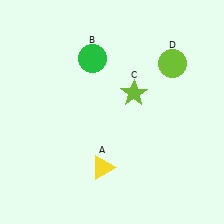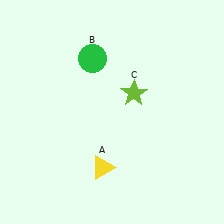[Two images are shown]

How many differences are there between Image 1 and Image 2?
There is 1 difference between the two images.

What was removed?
The lime circle (D) was removed in Image 2.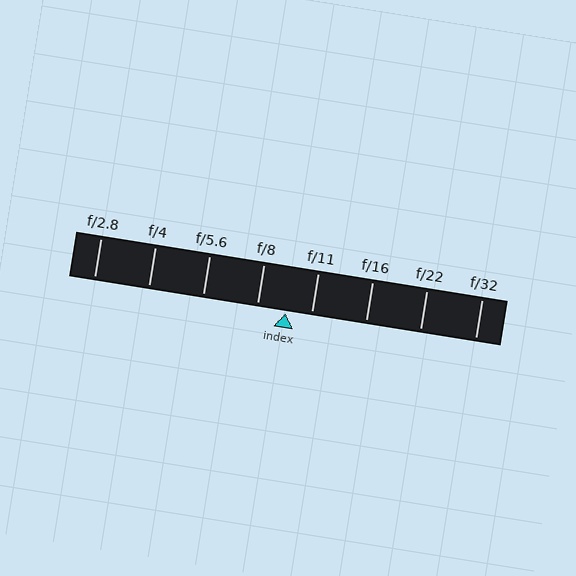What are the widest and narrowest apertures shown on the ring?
The widest aperture shown is f/2.8 and the narrowest is f/32.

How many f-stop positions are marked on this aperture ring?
There are 8 f-stop positions marked.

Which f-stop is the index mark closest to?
The index mark is closest to f/11.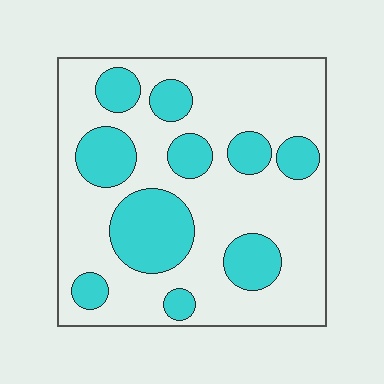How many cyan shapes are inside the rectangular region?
10.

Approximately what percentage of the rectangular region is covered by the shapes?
Approximately 30%.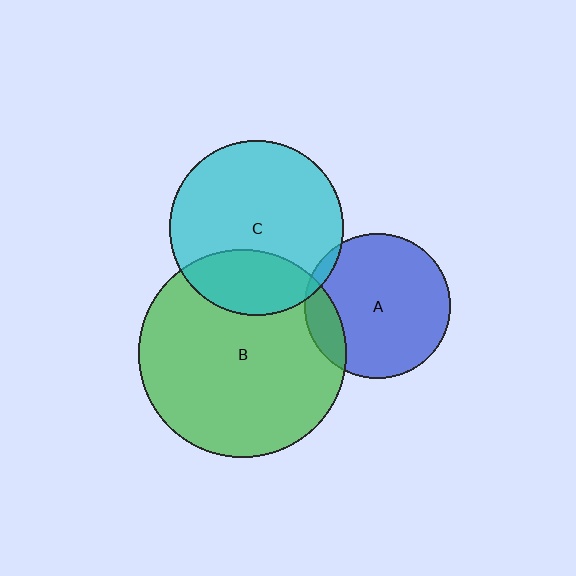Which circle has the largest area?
Circle B (green).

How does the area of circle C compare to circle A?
Approximately 1.4 times.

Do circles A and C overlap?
Yes.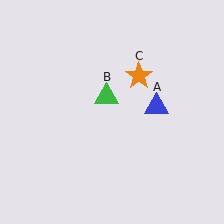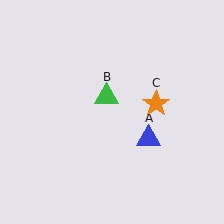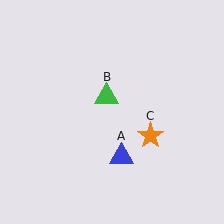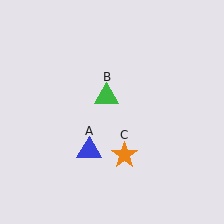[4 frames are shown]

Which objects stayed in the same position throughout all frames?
Green triangle (object B) remained stationary.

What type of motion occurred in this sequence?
The blue triangle (object A), orange star (object C) rotated clockwise around the center of the scene.